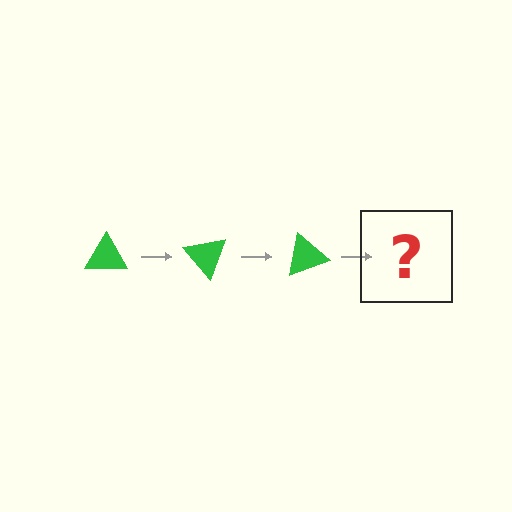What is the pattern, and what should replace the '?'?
The pattern is that the triangle rotates 50 degrees each step. The '?' should be a green triangle rotated 150 degrees.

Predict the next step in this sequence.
The next step is a green triangle rotated 150 degrees.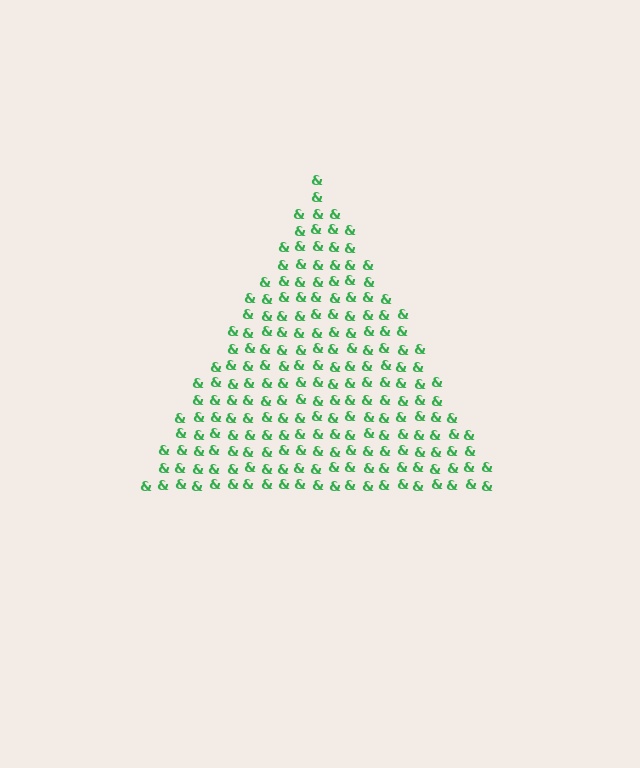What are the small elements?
The small elements are ampersands.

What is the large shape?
The large shape is a triangle.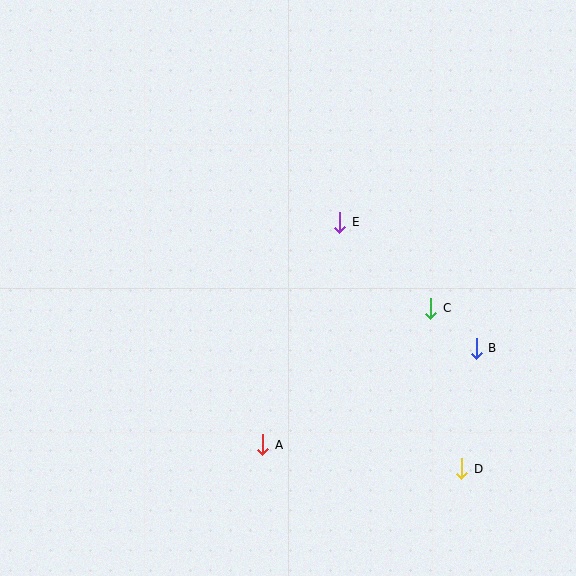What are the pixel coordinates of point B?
Point B is at (476, 348).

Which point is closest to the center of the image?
Point E at (340, 222) is closest to the center.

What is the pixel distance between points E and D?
The distance between E and D is 275 pixels.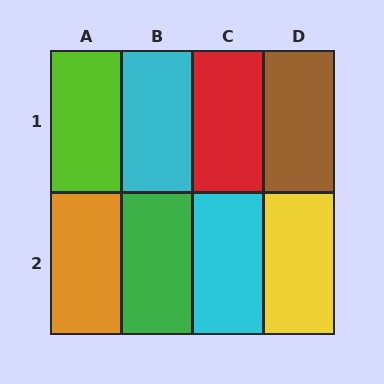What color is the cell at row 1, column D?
Brown.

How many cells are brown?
1 cell is brown.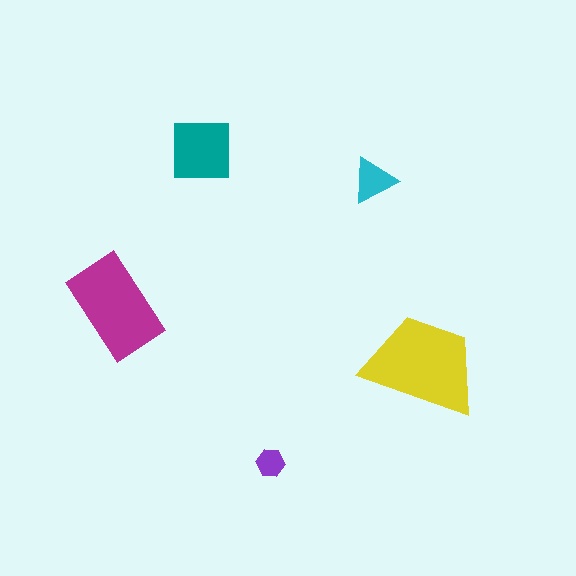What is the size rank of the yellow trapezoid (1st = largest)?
1st.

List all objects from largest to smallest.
The yellow trapezoid, the magenta rectangle, the teal square, the cyan triangle, the purple hexagon.